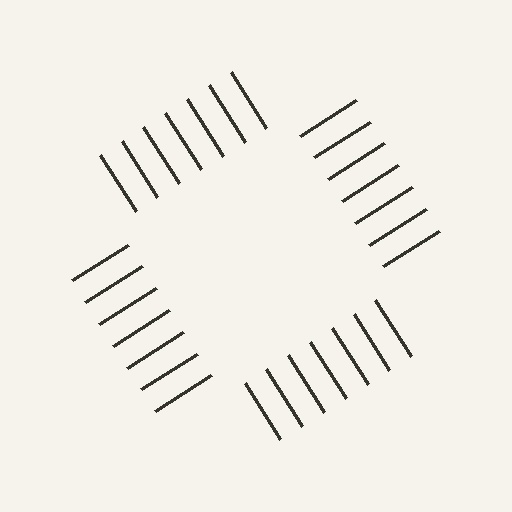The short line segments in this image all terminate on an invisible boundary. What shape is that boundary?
An illusory square — the line segments terminate on its edges but no continuous stroke is drawn.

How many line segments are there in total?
28 — 7 along each of the 4 edges.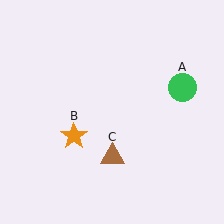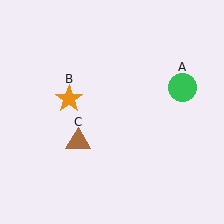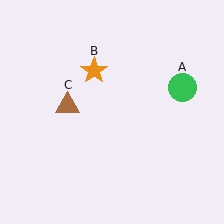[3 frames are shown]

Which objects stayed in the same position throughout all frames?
Green circle (object A) remained stationary.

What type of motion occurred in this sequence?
The orange star (object B), brown triangle (object C) rotated clockwise around the center of the scene.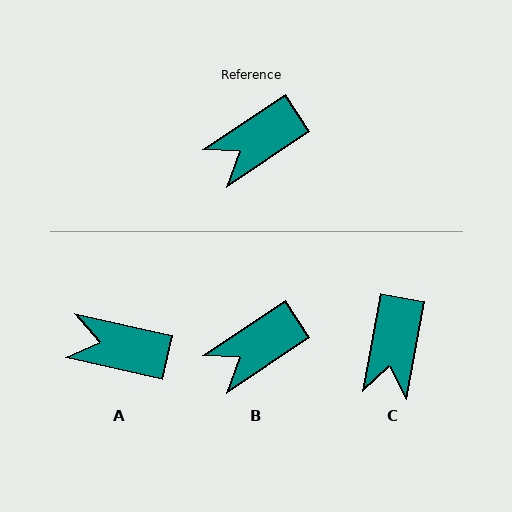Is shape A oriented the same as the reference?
No, it is off by about 46 degrees.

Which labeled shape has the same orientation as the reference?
B.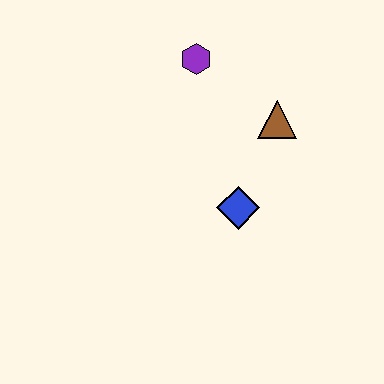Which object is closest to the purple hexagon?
The brown triangle is closest to the purple hexagon.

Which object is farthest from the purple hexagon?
The blue diamond is farthest from the purple hexagon.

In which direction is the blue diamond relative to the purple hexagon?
The blue diamond is below the purple hexagon.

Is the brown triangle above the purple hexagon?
No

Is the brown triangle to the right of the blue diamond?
Yes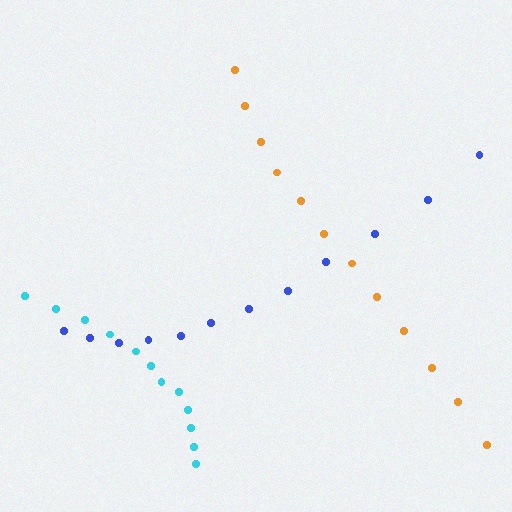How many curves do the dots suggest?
There are 3 distinct paths.